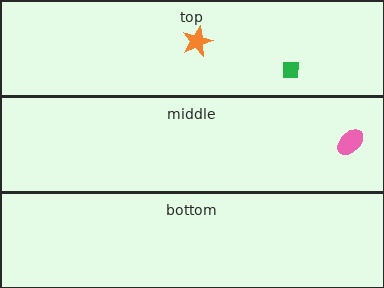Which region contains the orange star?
The top region.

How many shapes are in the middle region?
1.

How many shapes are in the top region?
2.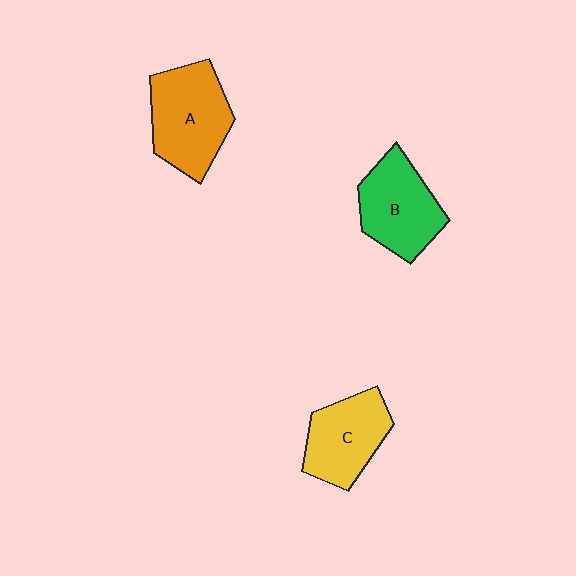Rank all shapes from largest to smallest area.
From largest to smallest: A (orange), B (green), C (yellow).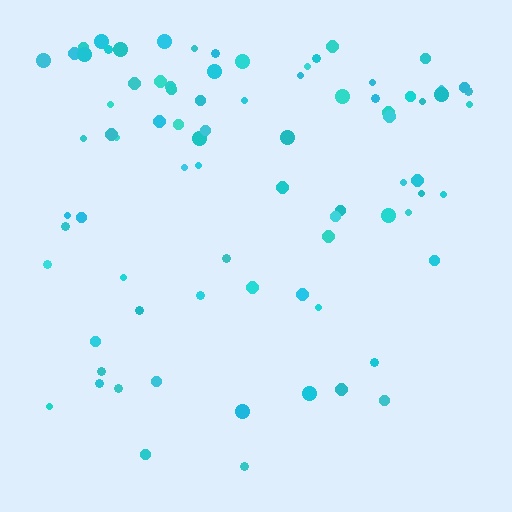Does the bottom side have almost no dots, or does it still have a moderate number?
Still a moderate number, just noticeably fewer than the top.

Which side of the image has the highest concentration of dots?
The top.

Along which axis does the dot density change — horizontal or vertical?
Vertical.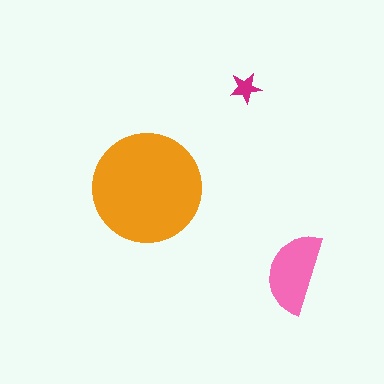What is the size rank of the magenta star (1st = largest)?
3rd.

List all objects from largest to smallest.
The orange circle, the pink semicircle, the magenta star.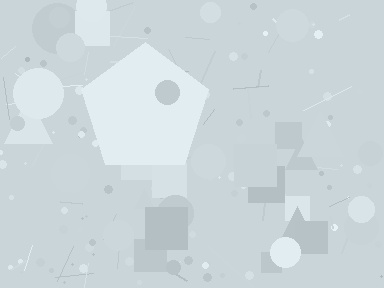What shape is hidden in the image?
A pentagon is hidden in the image.